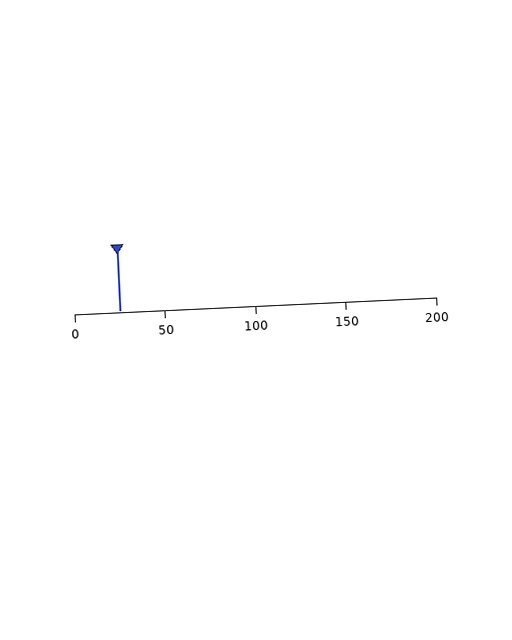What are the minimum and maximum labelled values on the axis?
The axis runs from 0 to 200.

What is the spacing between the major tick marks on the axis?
The major ticks are spaced 50 apart.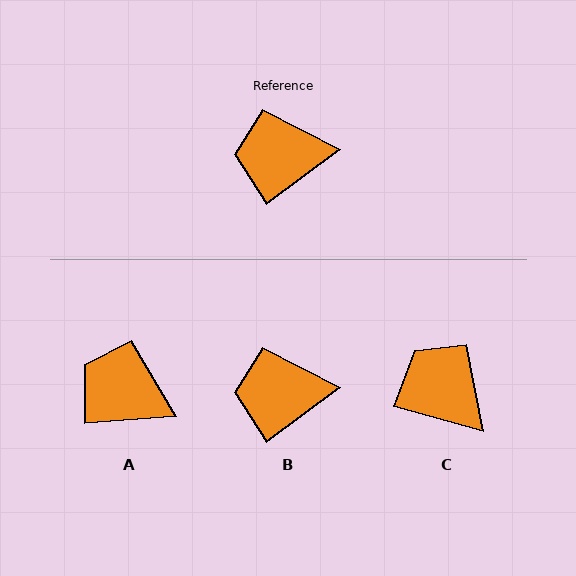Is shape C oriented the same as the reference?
No, it is off by about 52 degrees.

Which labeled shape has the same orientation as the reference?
B.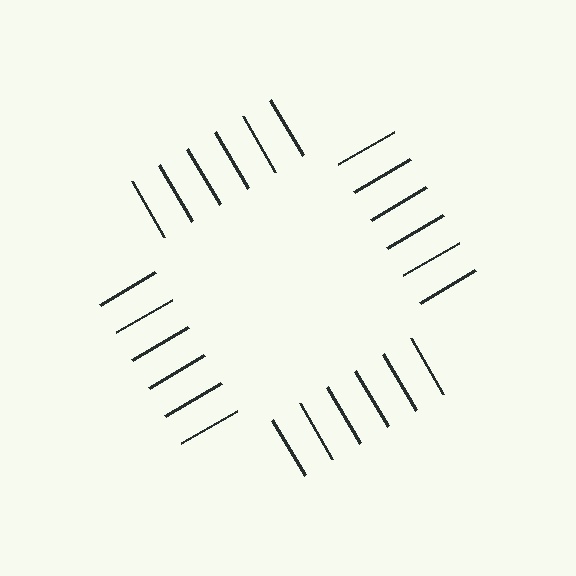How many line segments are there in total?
24 — 6 along each of the 4 edges.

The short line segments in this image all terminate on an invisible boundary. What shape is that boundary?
An illusory square — the line segments terminate on its edges but no continuous stroke is drawn.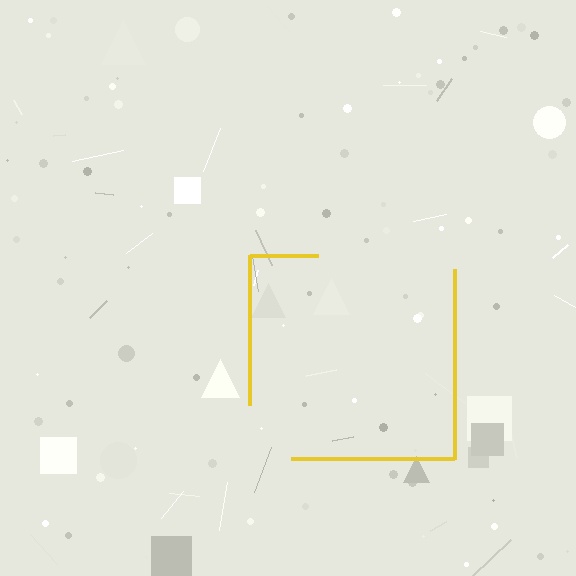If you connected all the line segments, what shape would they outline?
They would outline a square.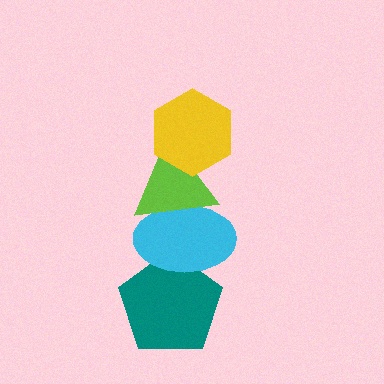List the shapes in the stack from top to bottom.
From top to bottom: the yellow hexagon, the lime triangle, the cyan ellipse, the teal pentagon.